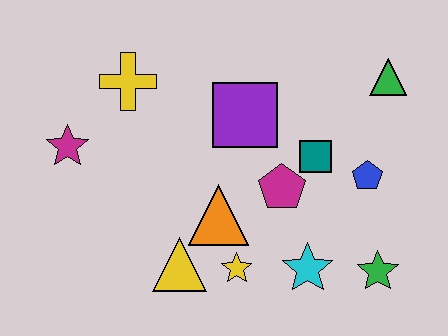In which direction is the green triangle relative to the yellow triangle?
The green triangle is to the right of the yellow triangle.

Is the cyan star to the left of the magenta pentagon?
No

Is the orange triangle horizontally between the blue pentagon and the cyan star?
No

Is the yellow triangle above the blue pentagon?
No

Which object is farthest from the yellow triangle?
The green triangle is farthest from the yellow triangle.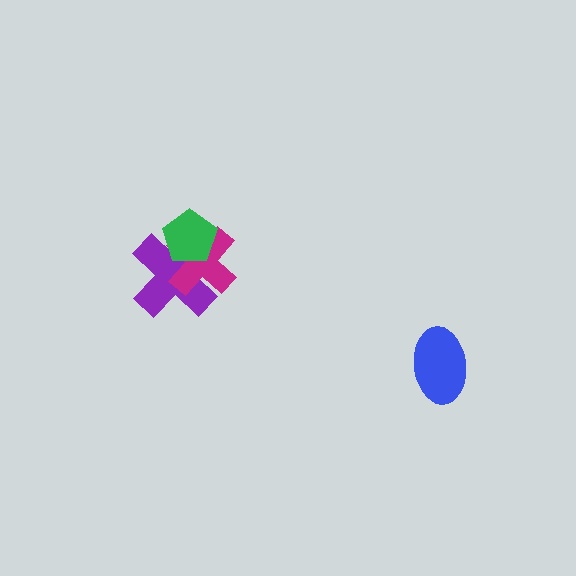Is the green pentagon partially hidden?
No, no other shape covers it.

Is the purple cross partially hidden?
Yes, it is partially covered by another shape.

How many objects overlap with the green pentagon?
2 objects overlap with the green pentagon.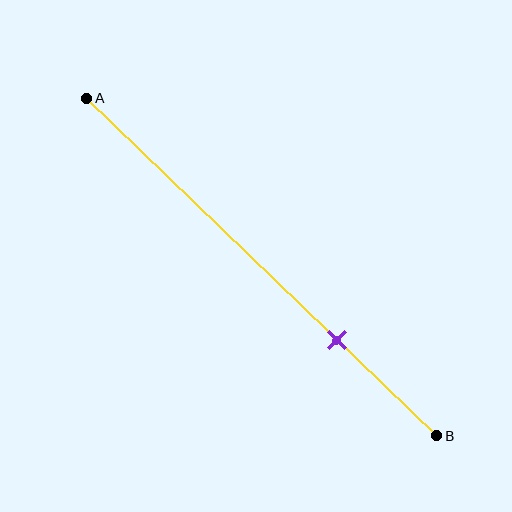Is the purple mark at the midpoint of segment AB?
No, the mark is at about 70% from A, not at the 50% midpoint.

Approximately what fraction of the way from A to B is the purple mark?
The purple mark is approximately 70% of the way from A to B.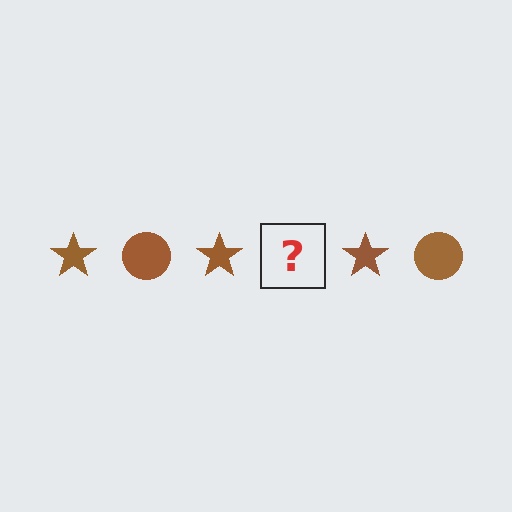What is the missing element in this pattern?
The missing element is a brown circle.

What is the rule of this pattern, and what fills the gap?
The rule is that the pattern cycles through star, circle shapes in brown. The gap should be filled with a brown circle.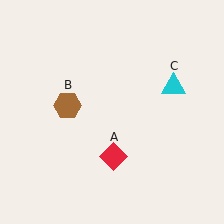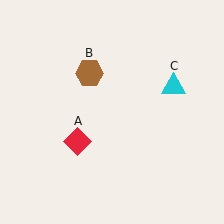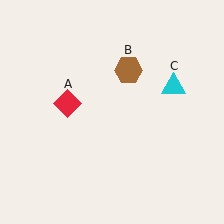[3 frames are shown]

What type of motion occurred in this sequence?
The red diamond (object A), brown hexagon (object B) rotated clockwise around the center of the scene.